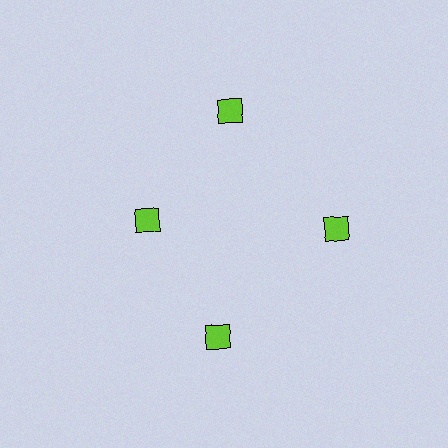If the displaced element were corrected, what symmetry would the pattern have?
It would have 4-fold rotational symmetry — the pattern would map onto itself every 90 degrees.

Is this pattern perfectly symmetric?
No. The 4 lime diamonds are arranged in a ring, but one element near the 9 o'clock position is pulled inward toward the center, breaking the 4-fold rotational symmetry.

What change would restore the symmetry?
The symmetry would be restored by moving it outward, back onto the ring so that all 4 diamonds sit at equal angles and equal distance from the center.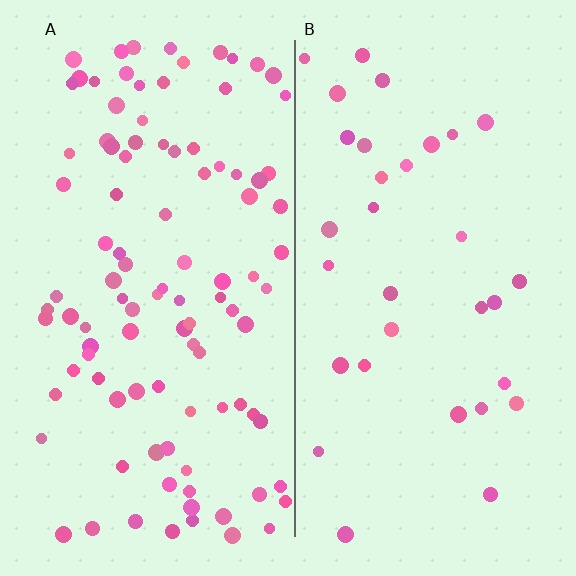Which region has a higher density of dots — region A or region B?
A (the left).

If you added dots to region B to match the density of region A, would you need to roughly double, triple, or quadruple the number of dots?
Approximately triple.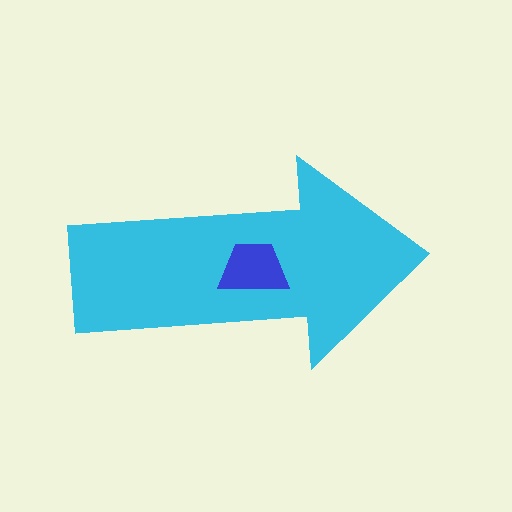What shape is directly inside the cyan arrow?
The blue trapezoid.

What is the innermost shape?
The blue trapezoid.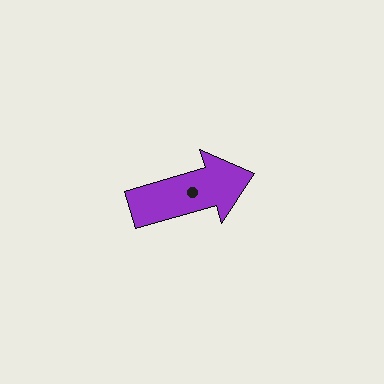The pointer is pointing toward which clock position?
Roughly 2 o'clock.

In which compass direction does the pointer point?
East.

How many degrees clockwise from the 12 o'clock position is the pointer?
Approximately 74 degrees.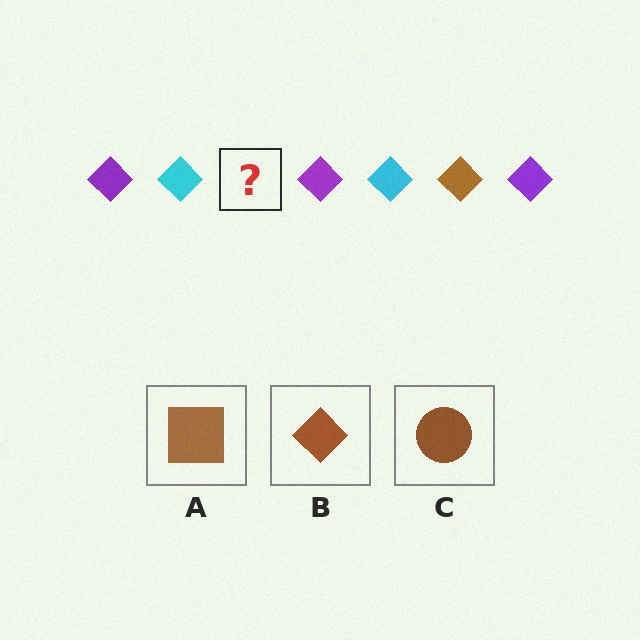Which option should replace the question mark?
Option B.